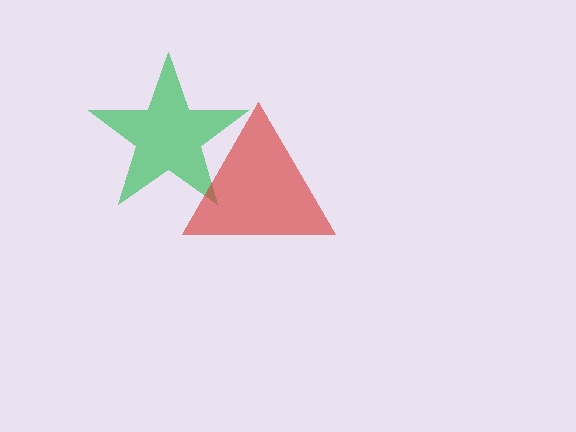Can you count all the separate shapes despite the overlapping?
Yes, there are 2 separate shapes.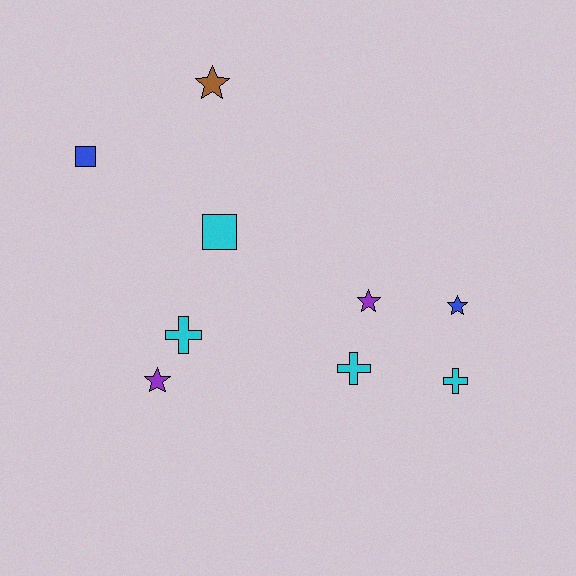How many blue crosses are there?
There are no blue crosses.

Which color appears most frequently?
Cyan, with 4 objects.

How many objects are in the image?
There are 9 objects.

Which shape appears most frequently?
Star, with 4 objects.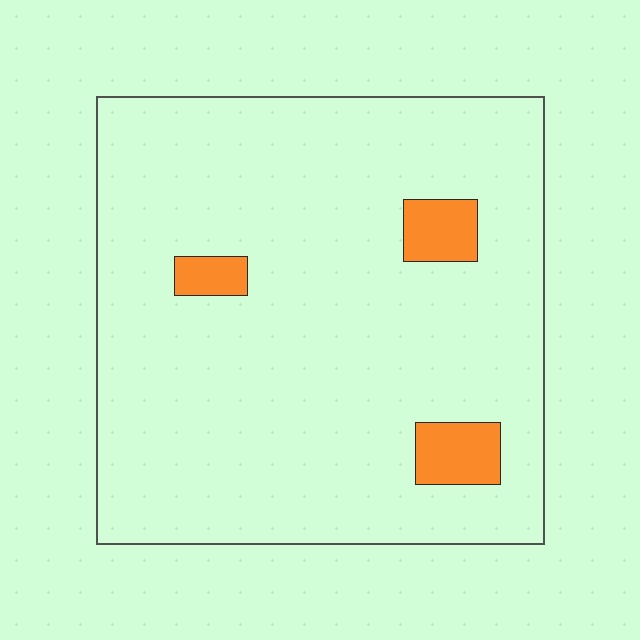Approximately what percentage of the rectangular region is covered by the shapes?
Approximately 5%.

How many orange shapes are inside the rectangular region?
3.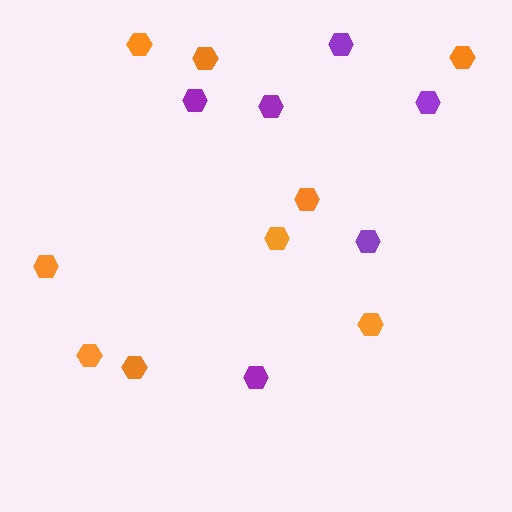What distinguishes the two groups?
There are 2 groups: one group of orange hexagons (9) and one group of purple hexagons (6).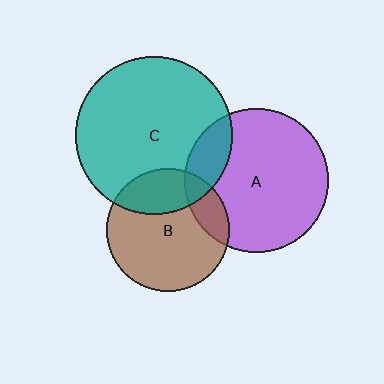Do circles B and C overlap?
Yes.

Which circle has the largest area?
Circle C (teal).